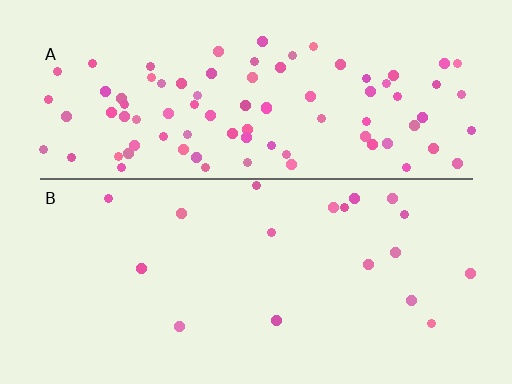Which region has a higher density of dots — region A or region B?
A (the top).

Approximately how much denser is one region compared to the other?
Approximately 4.7× — region A over region B.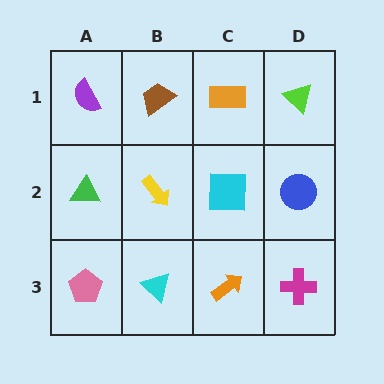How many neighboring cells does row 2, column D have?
3.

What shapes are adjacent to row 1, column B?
A yellow arrow (row 2, column B), a purple semicircle (row 1, column A), an orange rectangle (row 1, column C).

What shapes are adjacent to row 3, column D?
A blue circle (row 2, column D), an orange arrow (row 3, column C).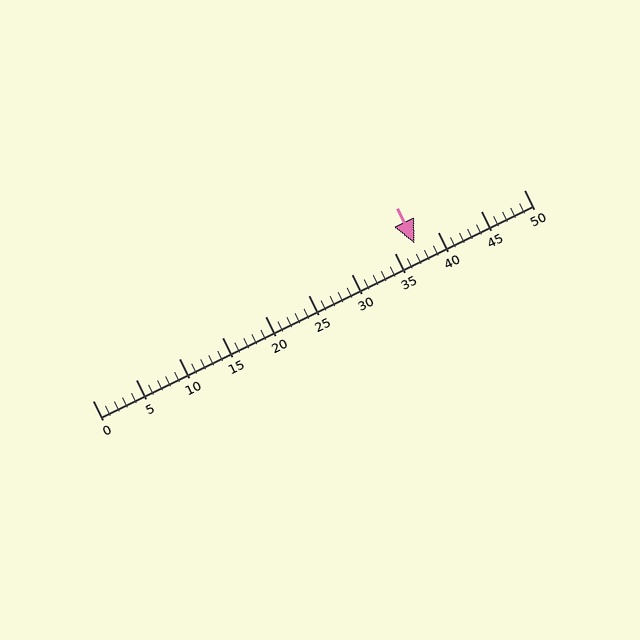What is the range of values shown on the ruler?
The ruler shows values from 0 to 50.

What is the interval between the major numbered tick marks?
The major tick marks are spaced 5 units apart.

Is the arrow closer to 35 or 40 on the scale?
The arrow is closer to 35.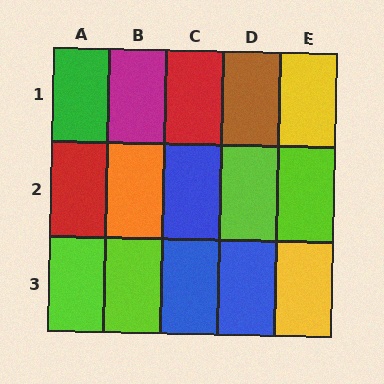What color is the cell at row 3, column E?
Yellow.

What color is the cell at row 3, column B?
Lime.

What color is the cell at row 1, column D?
Brown.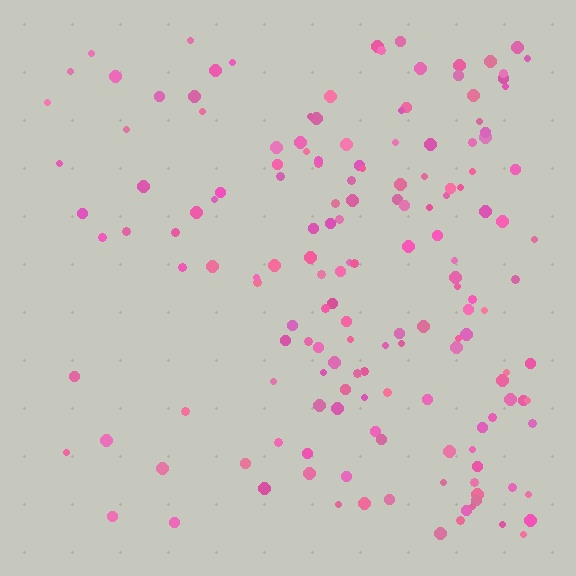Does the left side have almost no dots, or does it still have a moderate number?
Still a moderate number, just noticeably fewer than the right.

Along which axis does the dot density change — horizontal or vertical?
Horizontal.